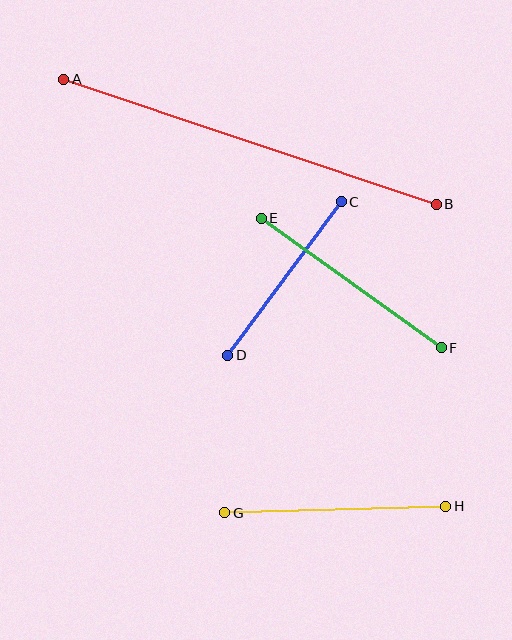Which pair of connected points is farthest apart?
Points A and B are farthest apart.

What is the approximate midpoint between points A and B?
The midpoint is at approximately (250, 142) pixels.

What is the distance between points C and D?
The distance is approximately 191 pixels.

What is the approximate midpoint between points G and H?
The midpoint is at approximately (335, 510) pixels.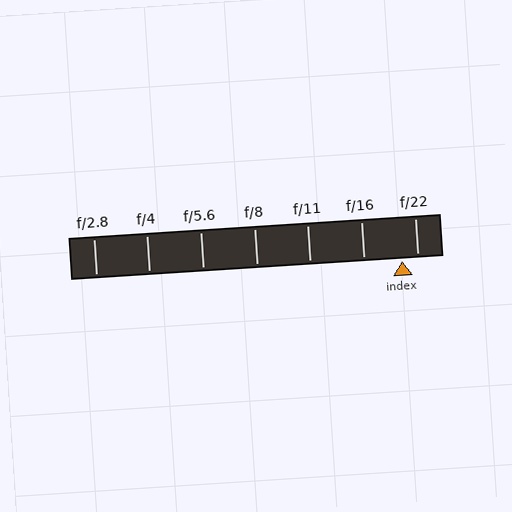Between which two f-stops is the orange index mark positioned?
The index mark is between f/16 and f/22.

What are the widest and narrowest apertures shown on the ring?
The widest aperture shown is f/2.8 and the narrowest is f/22.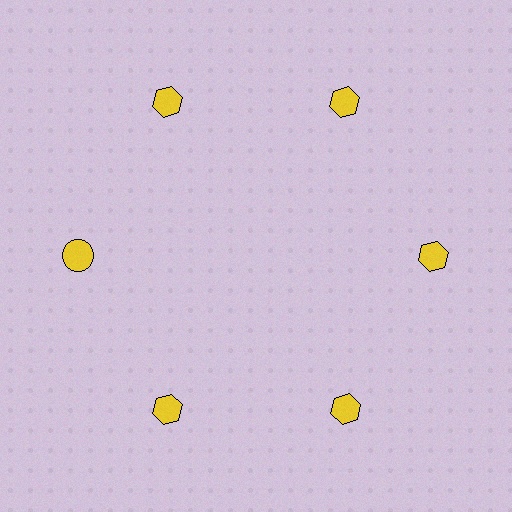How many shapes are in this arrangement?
There are 6 shapes arranged in a ring pattern.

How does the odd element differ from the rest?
It has a different shape: circle instead of hexagon.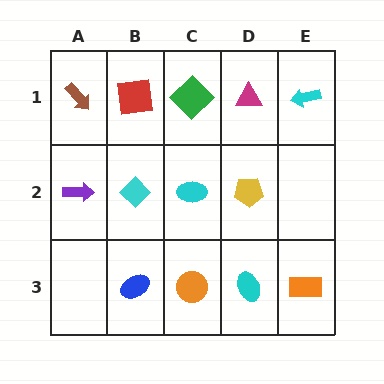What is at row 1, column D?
A magenta triangle.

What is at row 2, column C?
A cyan ellipse.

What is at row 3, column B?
A blue ellipse.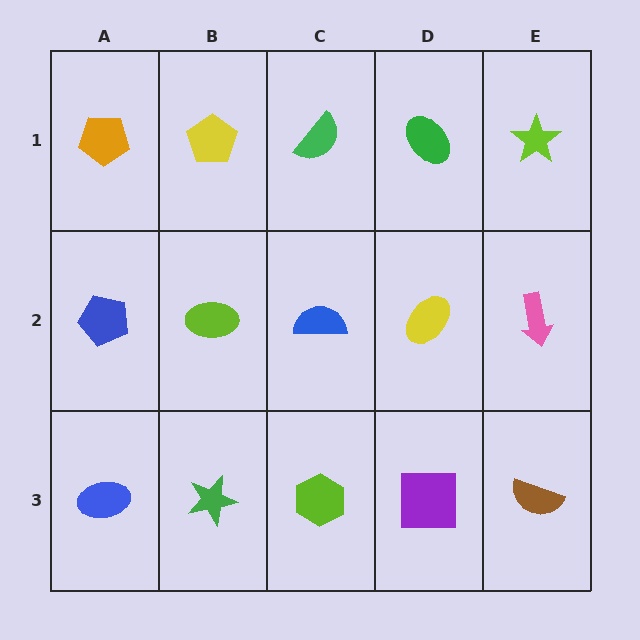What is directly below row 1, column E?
A pink arrow.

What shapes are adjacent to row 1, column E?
A pink arrow (row 2, column E), a green ellipse (row 1, column D).